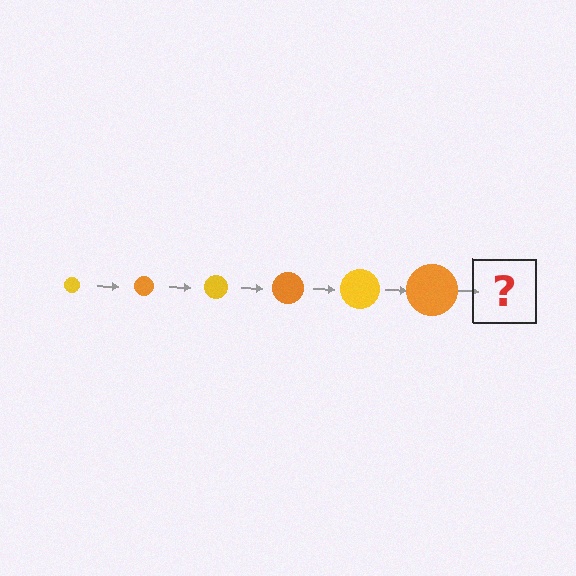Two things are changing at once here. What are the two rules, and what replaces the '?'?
The two rules are that the circle grows larger each step and the color cycles through yellow and orange. The '?' should be a yellow circle, larger than the previous one.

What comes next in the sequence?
The next element should be a yellow circle, larger than the previous one.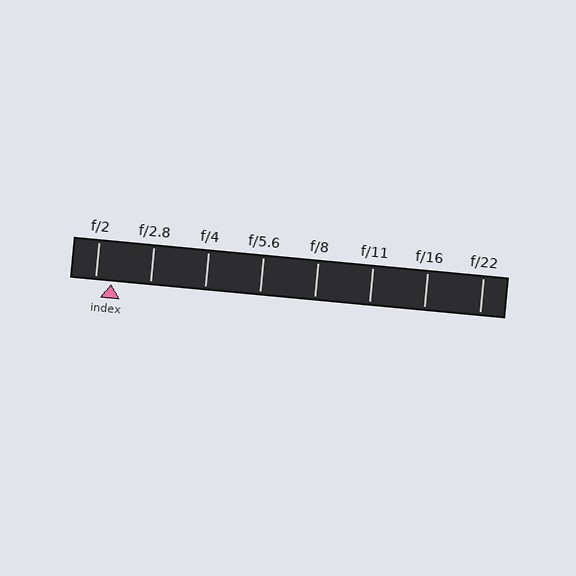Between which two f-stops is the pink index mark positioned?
The index mark is between f/2 and f/2.8.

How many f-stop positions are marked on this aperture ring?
There are 8 f-stop positions marked.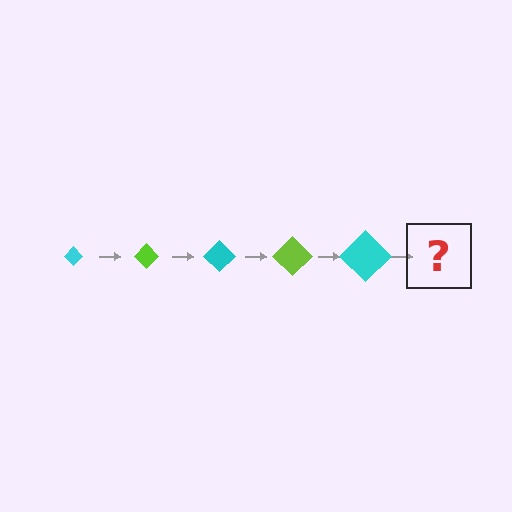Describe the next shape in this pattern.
It should be a lime diamond, larger than the previous one.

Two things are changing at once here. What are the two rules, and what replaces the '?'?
The two rules are that the diamond grows larger each step and the color cycles through cyan and lime. The '?' should be a lime diamond, larger than the previous one.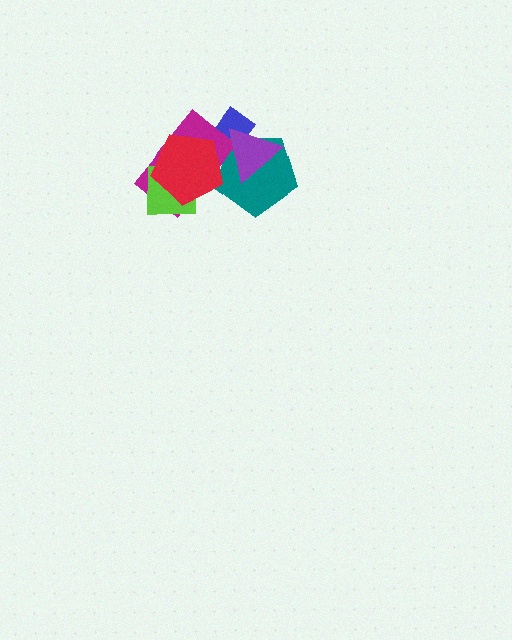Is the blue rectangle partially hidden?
Yes, it is partially covered by another shape.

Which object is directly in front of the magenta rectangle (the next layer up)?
The lime square is directly in front of the magenta rectangle.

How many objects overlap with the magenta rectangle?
5 objects overlap with the magenta rectangle.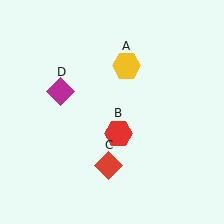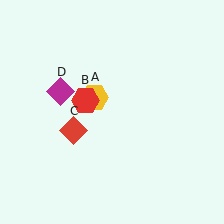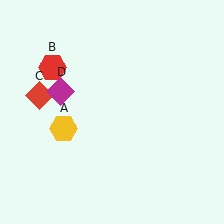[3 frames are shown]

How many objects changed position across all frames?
3 objects changed position: yellow hexagon (object A), red hexagon (object B), red diamond (object C).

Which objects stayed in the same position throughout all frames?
Magenta diamond (object D) remained stationary.